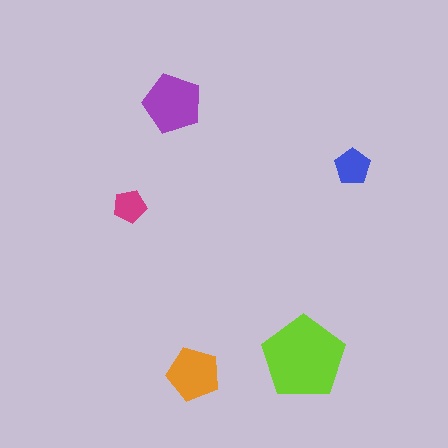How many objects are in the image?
There are 5 objects in the image.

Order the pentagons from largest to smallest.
the lime one, the purple one, the orange one, the blue one, the magenta one.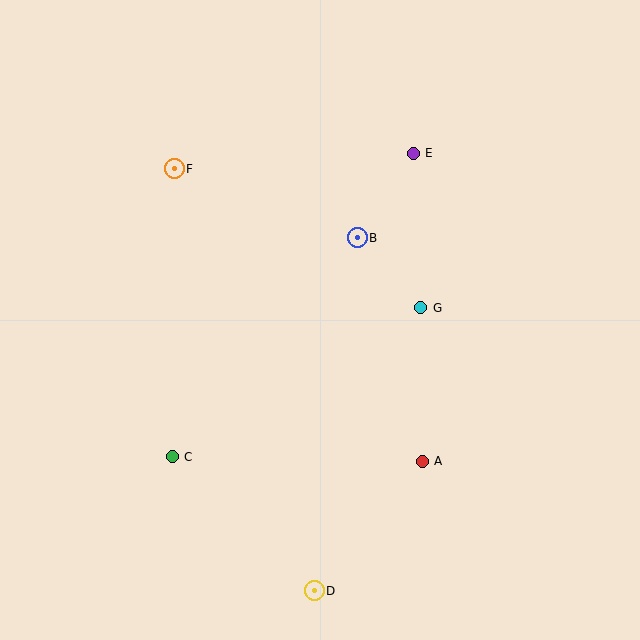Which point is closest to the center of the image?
Point B at (357, 238) is closest to the center.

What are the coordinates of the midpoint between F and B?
The midpoint between F and B is at (266, 203).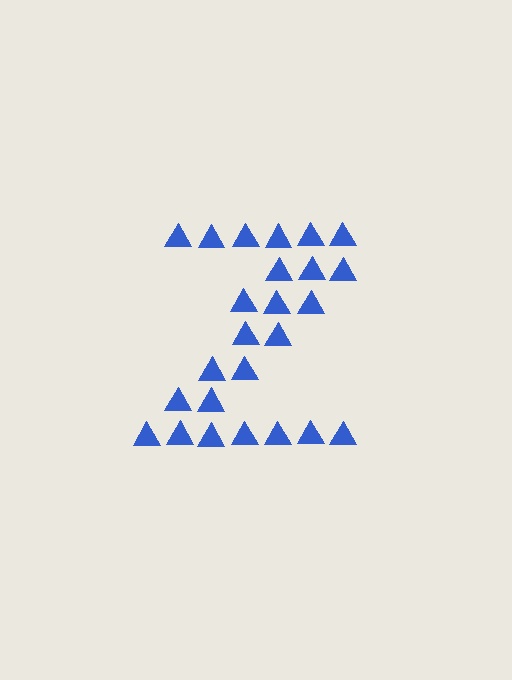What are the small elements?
The small elements are triangles.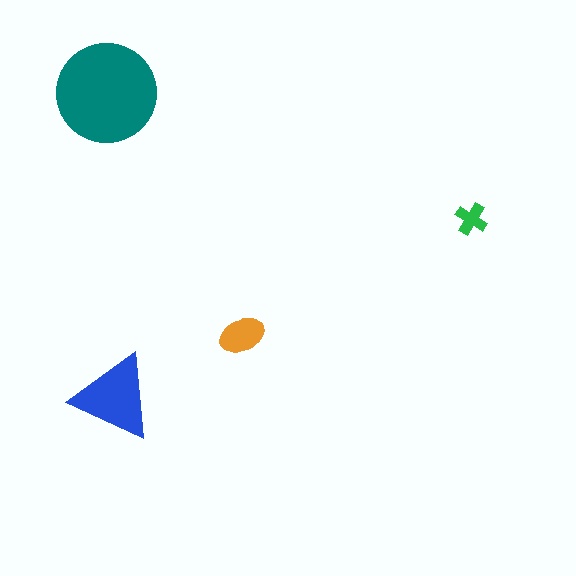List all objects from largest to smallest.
The teal circle, the blue triangle, the orange ellipse, the green cross.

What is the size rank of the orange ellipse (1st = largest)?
3rd.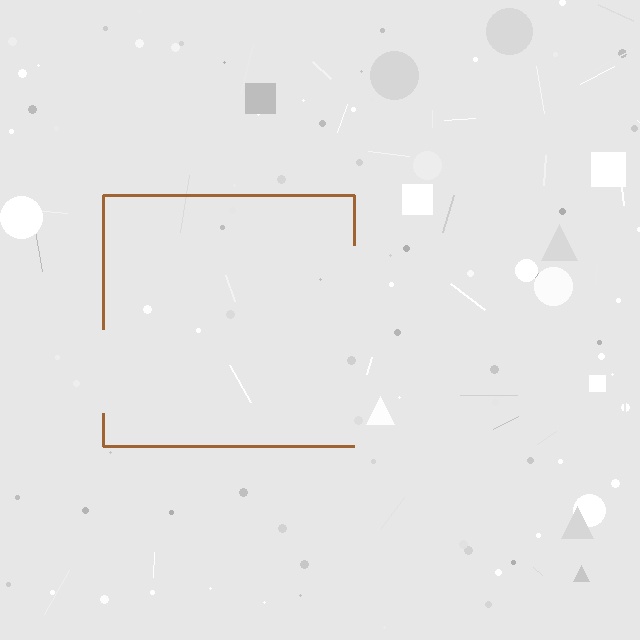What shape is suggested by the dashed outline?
The dashed outline suggests a square.